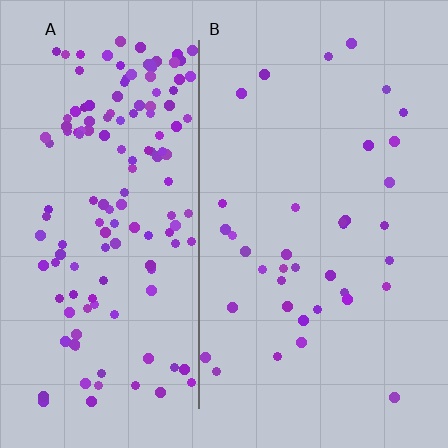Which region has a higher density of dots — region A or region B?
A (the left).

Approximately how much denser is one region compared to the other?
Approximately 4.0× — region A over region B.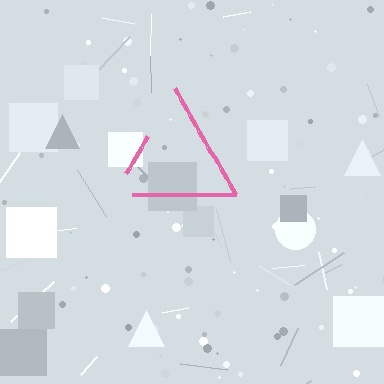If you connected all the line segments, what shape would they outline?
They would outline a triangle.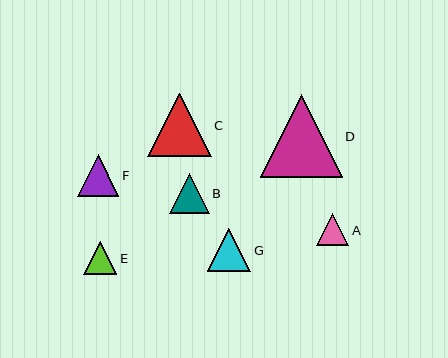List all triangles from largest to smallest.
From largest to smallest: D, C, G, F, B, E, A.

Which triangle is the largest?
Triangle D is the largest with a size of approximately 82 pixels.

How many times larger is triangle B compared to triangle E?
Triangle B is approximately 1.2 times the size of triangle E.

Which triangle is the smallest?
Triangle A is the smallest with a size of approximately 32 pixels.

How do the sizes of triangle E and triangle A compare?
Triangle E and triangle A are approximately the same size.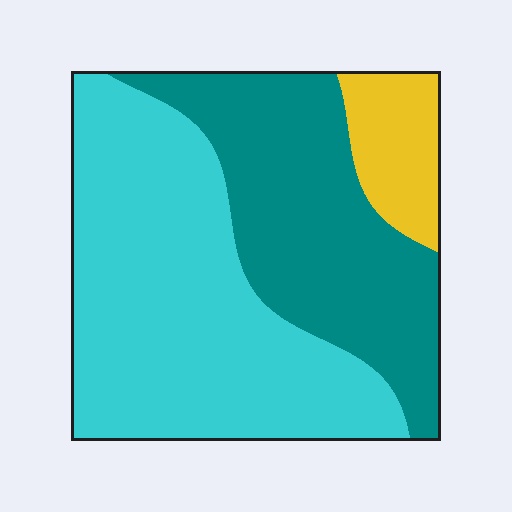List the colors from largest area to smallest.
From largest to smallest: cyan, teal, yellow.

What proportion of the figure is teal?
Teal covers about 35% of the figure.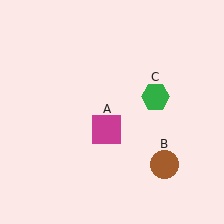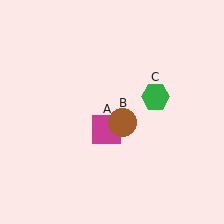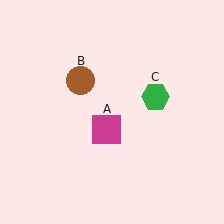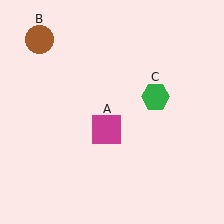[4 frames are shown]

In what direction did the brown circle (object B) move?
The brown circle (object B) moved up and to the left.